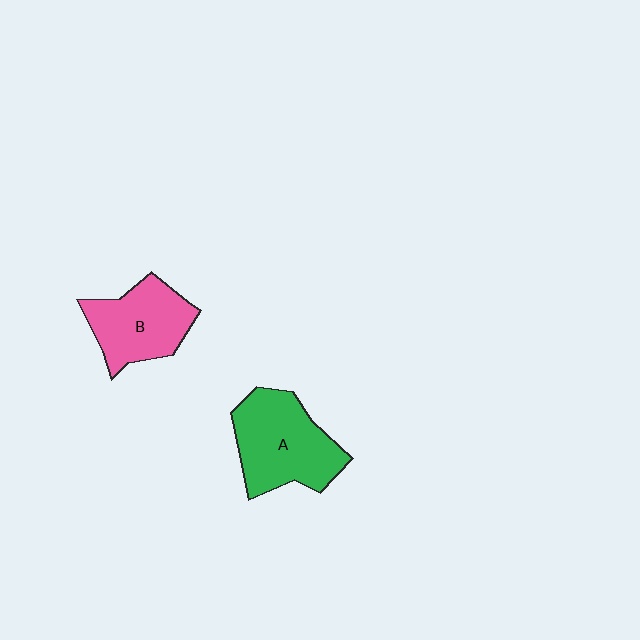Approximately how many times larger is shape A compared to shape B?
Approximately 1.2 times.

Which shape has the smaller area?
Shape B (pink).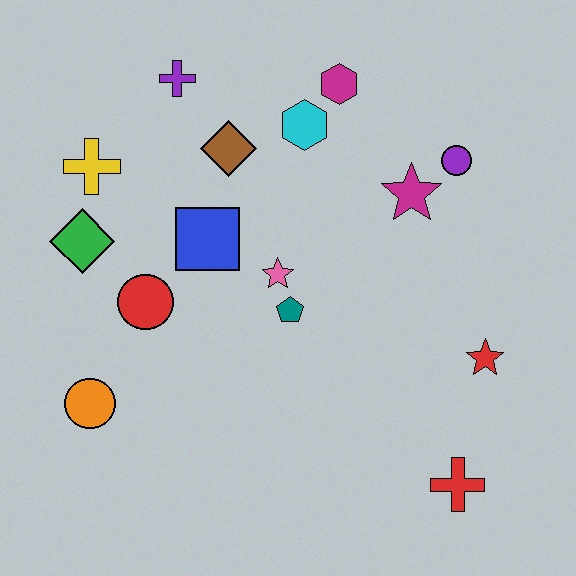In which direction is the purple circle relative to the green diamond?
The purple circle is to the right of the green diamond.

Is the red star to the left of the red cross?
No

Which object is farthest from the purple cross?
The red cross is farthest from the purple cross.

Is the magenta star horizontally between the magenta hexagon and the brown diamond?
No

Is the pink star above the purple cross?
No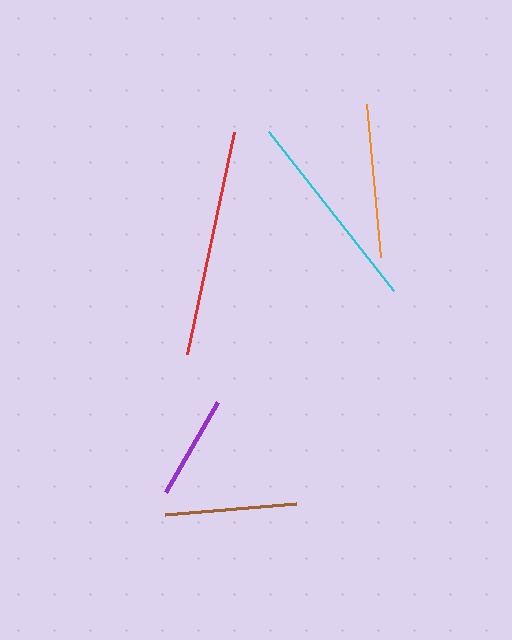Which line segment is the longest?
The red line is the longest at approximately 227 pixels.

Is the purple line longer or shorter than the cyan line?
The cyan line is longer than the purple line.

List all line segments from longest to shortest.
From longest to shortest: red, cyan, orange, brown, purple.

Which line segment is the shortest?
The purple line is the shortest at approximately 103 pixels.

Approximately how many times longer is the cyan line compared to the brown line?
The cyan line is approximately 1.5 times the length of the brown line.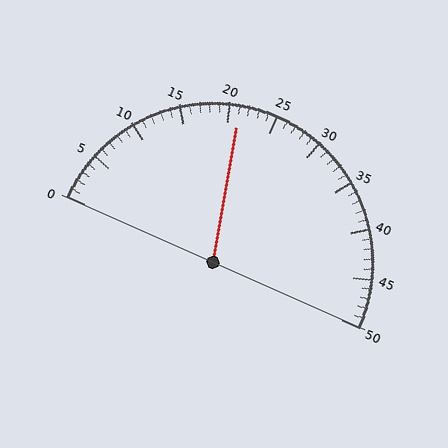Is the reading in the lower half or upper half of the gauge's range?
The reading is in the lower half of the range (0 to 50).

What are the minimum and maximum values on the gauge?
The gauge ranges from 0 to 50.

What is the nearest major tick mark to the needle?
The nearest major tick mark is 20.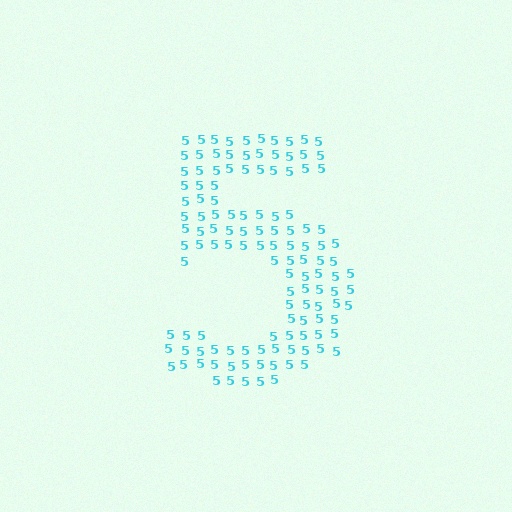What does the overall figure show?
The overall figure shows the digit 5.